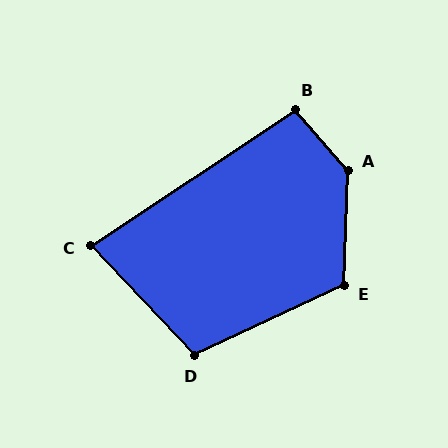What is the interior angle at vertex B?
Approximately 97 degrees (obtuse).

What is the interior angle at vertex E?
Approximately 117 degrees (obtuse).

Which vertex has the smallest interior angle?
C, at approximately 80 degrees.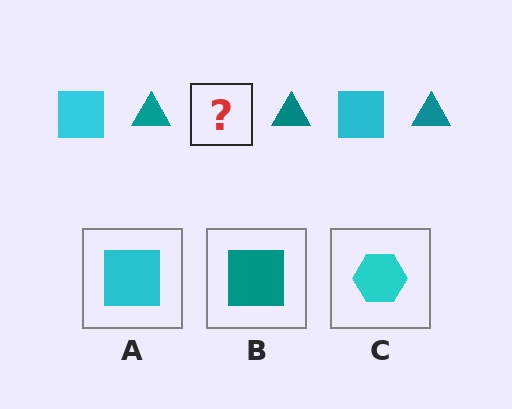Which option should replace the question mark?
Option A.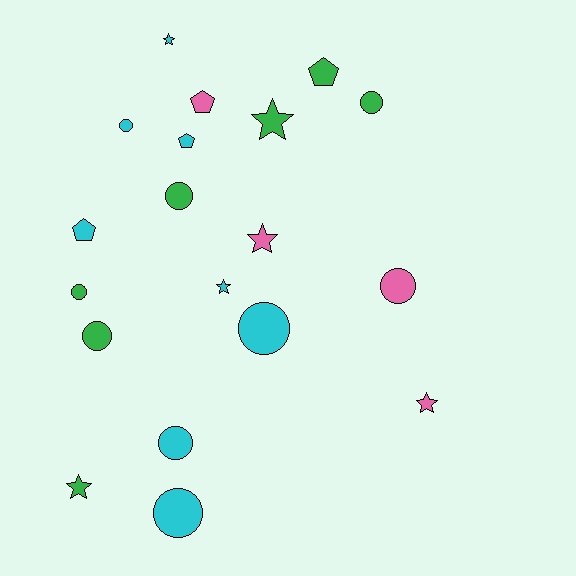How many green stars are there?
There are 2 green stars.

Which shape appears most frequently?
Circle, with 9 objects.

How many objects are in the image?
There are 19 objects.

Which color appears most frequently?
Cyan, with 8 objects.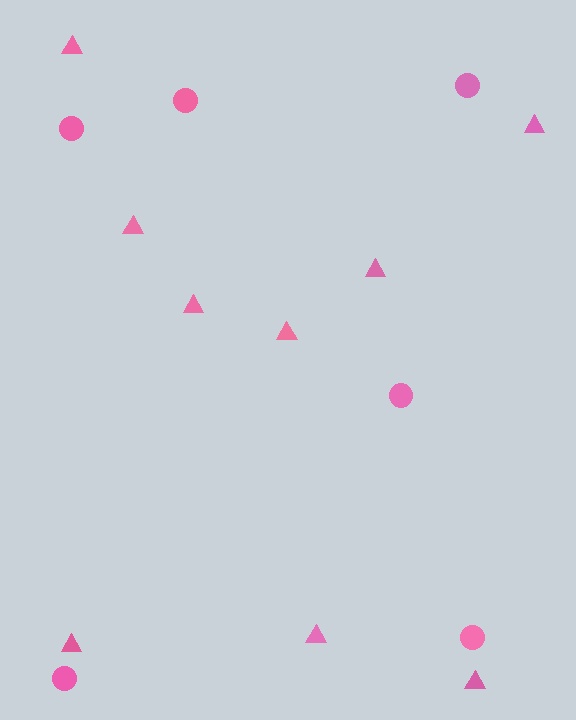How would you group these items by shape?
There are 2 groups: one group of triangles (9) and one group of circles (6).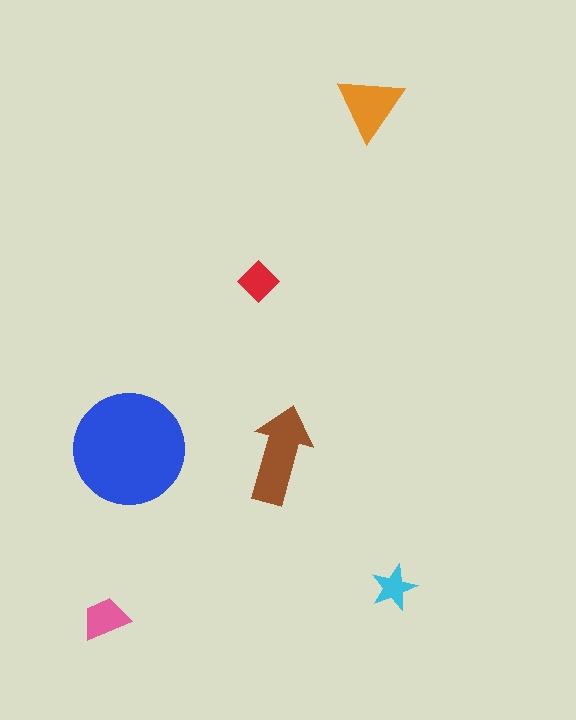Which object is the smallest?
The cyan star.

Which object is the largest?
The blue circle.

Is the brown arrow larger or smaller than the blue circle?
Smaller.